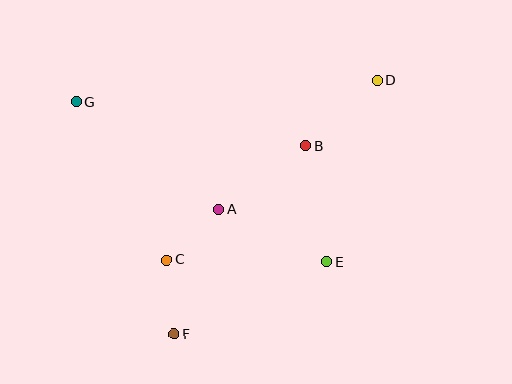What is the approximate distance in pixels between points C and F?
The distance between C and F is approximately 75 pixels.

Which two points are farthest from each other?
Points D and F are farthest from each other.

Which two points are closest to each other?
Points A and C are closest to each other.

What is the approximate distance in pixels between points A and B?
The distance between A and B is approximately 108 pixels.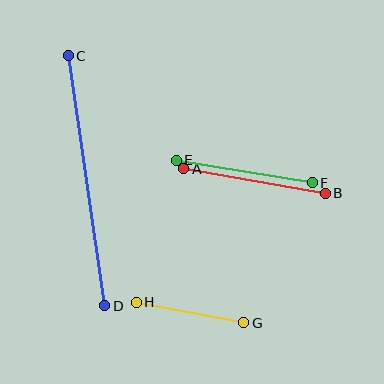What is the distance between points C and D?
The distance is approximately 253 pixels.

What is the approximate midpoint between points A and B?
The midpoint is at approximately (255, 181) pixels.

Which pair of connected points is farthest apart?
Points C and D are farthest apart.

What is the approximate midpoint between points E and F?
The midpoint is at approximately (244, 172) pixels.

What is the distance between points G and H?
The distance is approximately 109 pixels.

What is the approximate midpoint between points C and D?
The midpoint is at approximately (86, 181) pixels.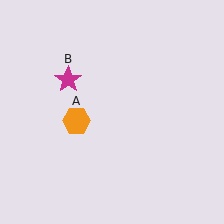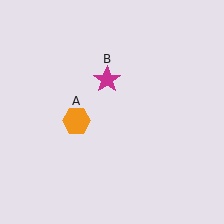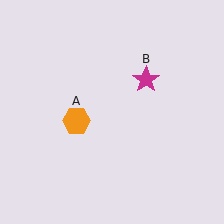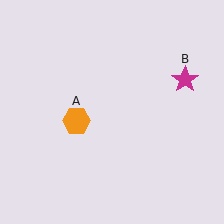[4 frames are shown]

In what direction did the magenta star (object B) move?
The magenta star (object B) moved right.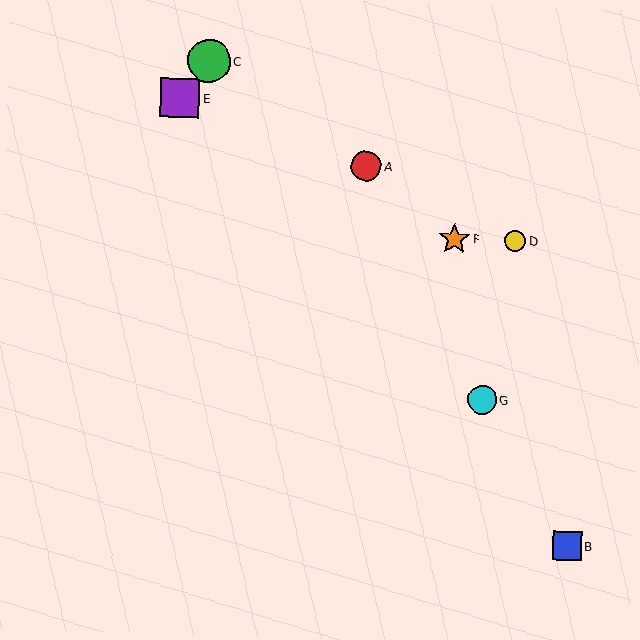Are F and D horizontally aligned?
Yes, both are at y≈239.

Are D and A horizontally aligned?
No, D is at y≈241 and A is at y≈166.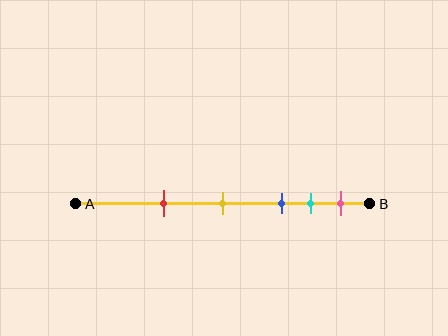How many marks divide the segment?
There are 5 marks dividing the segment.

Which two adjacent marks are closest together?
The cyan and pink marks are the closest adjacent pair.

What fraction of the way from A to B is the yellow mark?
The yellow mark is approximately 50% (0.5) of the way from A to B.